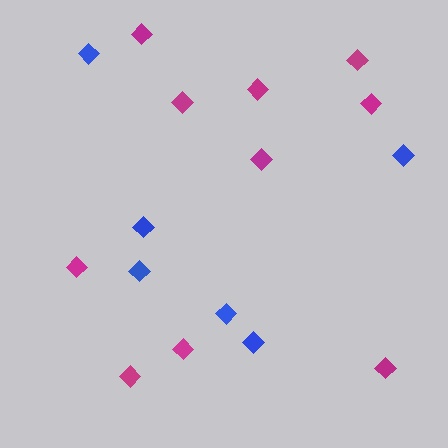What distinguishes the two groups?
There are 2 groups: one group of magenta diamonds (10) and one group of blue diamonds (6).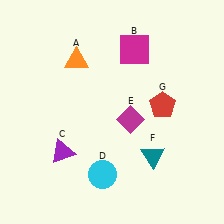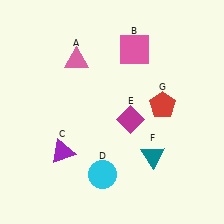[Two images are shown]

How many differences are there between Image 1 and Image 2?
There are 2 differences between the two images.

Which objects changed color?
A changed from orange to pink. B changed from magenta to pink.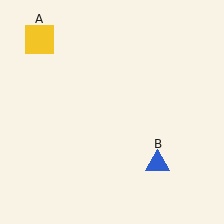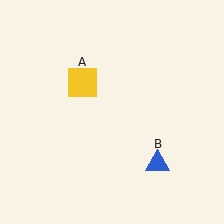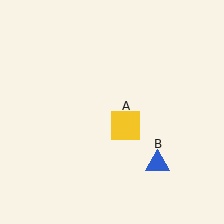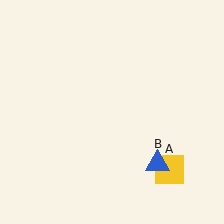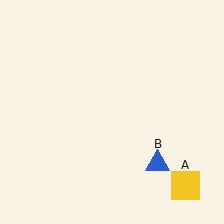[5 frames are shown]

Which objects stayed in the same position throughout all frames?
Blue triangle (object B) remained stationary.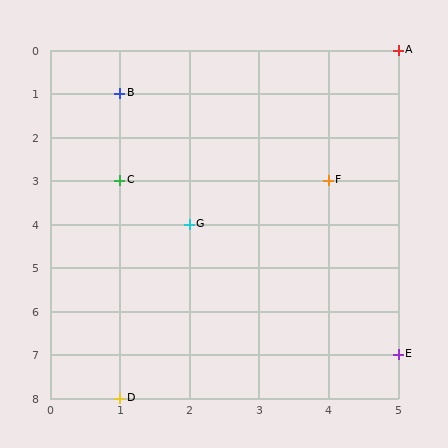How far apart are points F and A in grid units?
Points F and A are 1 column and 3 rows apart (about 3.2 grid units diagonally).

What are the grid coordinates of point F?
Point F is at grid coordinates (4, 3).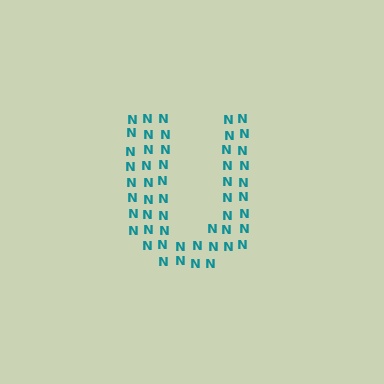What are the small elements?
The small elements are letter N's.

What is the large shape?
The large shape is the letter U.